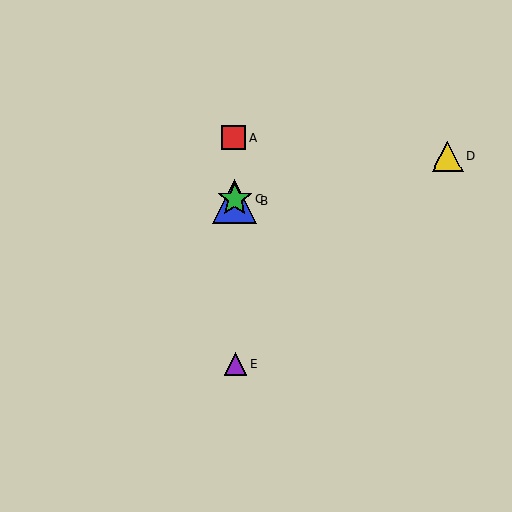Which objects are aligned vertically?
Objects A, B, C, E are aligned vertically.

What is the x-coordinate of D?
Object D is at x≈448.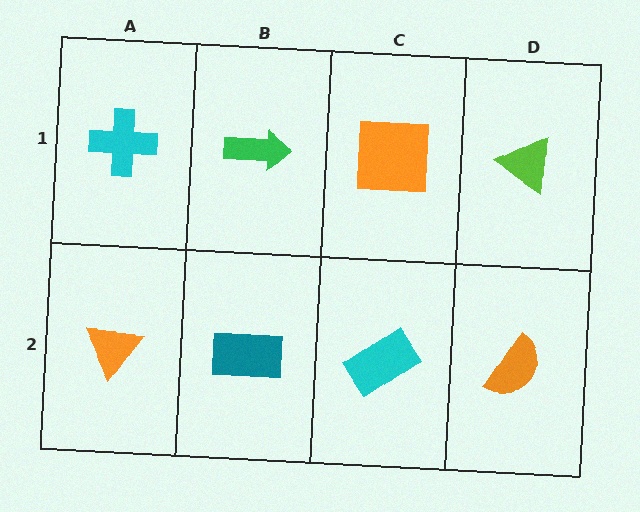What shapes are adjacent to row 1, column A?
An orange triangle (row 2, column A), a green arrow (row 1, column B).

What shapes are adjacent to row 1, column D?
An orange semicircle (row 2, column D), an orange square (row 1, column C).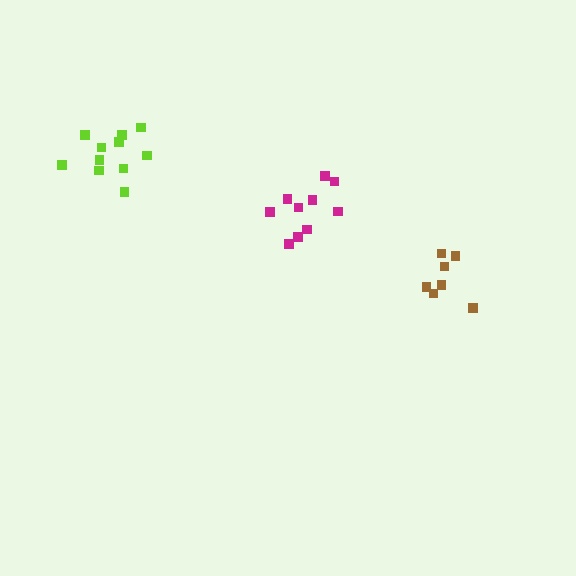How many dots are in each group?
Group 1: 11 dots, Group 2: 10 dots, Group 3: 7 dots (28 total).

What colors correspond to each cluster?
The clusters are colored: lime, magenta, brown.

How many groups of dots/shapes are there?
There are 3 groups.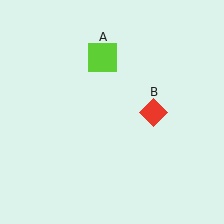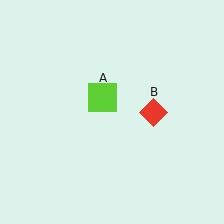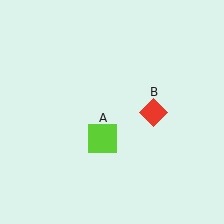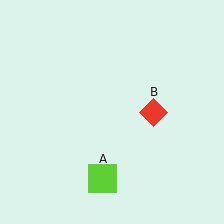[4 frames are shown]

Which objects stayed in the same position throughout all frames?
Red diamond (object B) remained stationary.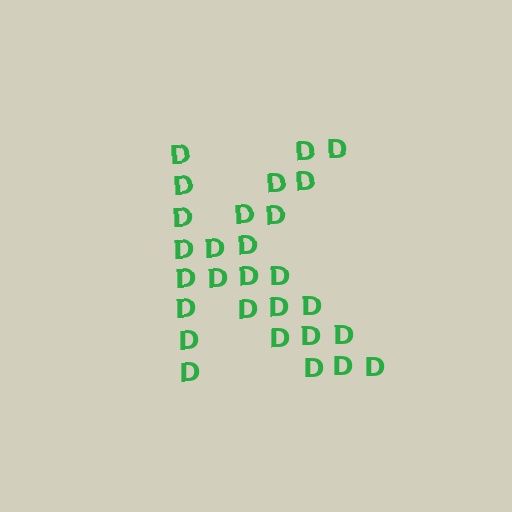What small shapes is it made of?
It is made of small letter D's.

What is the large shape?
The large shape is the letter K.